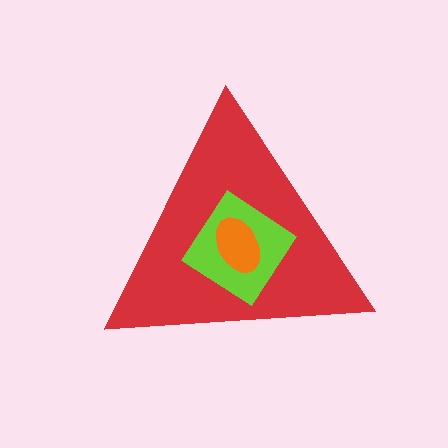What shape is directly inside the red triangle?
The lime diamond.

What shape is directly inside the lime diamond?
The orange ellipse.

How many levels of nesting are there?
3.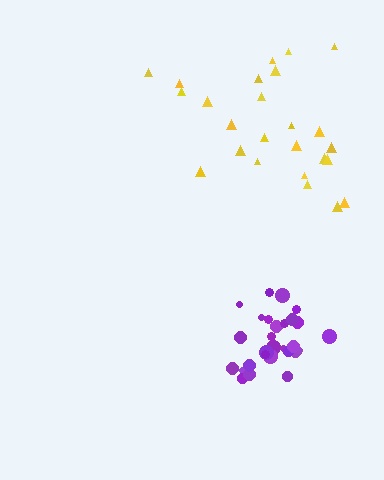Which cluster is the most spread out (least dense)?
Yellow.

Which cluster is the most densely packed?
Purple.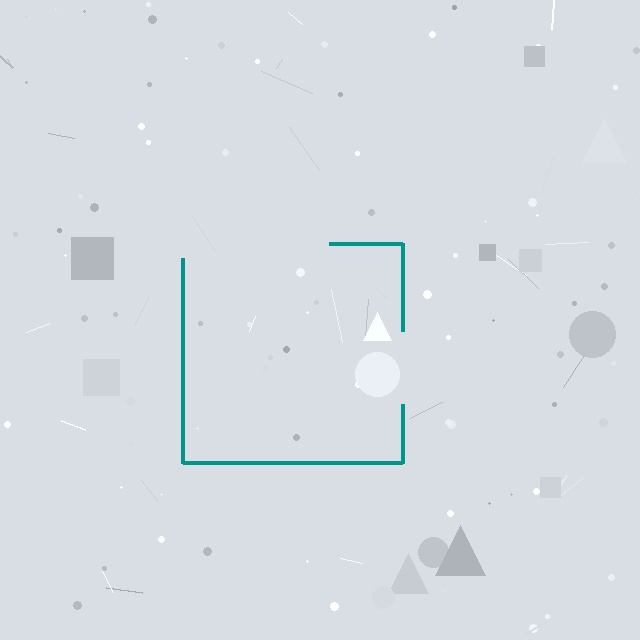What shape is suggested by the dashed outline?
The dashed outline suggests a square.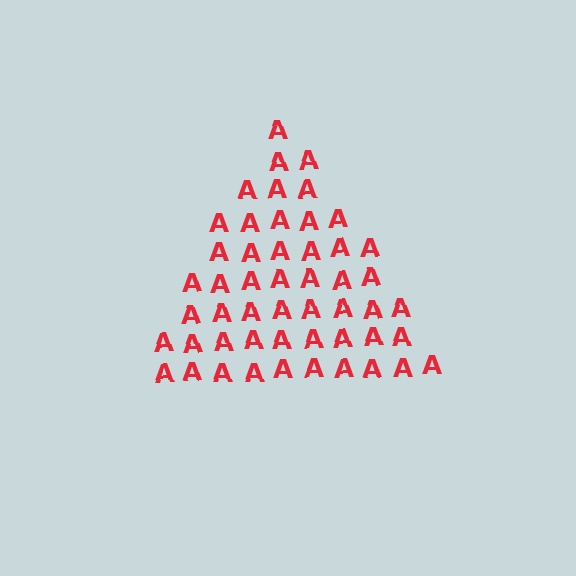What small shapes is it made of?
It is made of small letter A's.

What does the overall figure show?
The overall figure shows a triangle.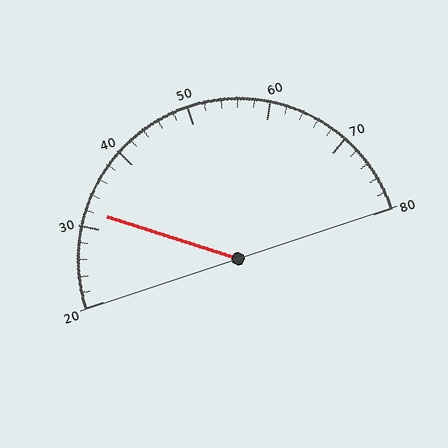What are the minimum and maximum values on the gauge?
The gauge ranges from 20 to 80.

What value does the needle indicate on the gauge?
The needle indicates approximately 32.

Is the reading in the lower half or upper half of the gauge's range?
The reading is in the lower half of the range (20 to 80).